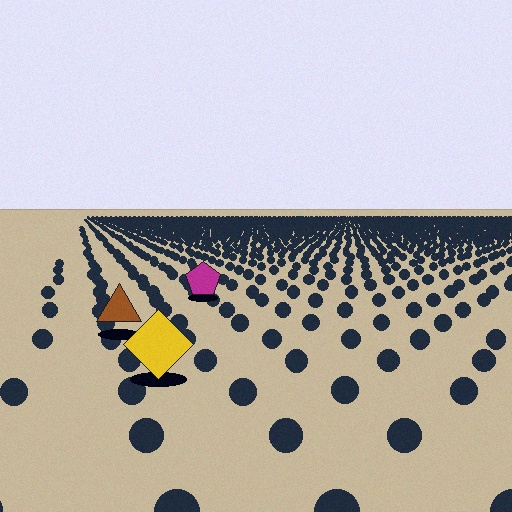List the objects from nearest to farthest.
From nearest to farthest: the yellow diamond, the brown triangle, the magenta pentagon.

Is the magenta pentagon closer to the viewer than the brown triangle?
No. The brown triangle is closer — you can tell from the texture gradient: the ground texture is coarser near it.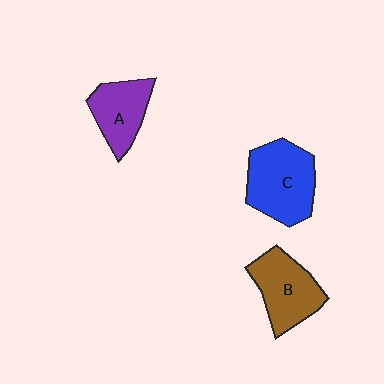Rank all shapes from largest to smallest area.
From largest to smallest: C (blue), B (brown), A (purple).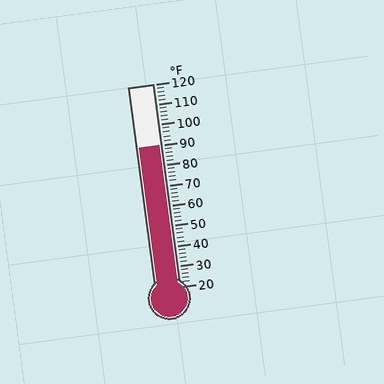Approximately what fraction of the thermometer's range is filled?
The thermometer is filled to approximately 70% of its range.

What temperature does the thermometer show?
The thermometer shows approximately 90°F.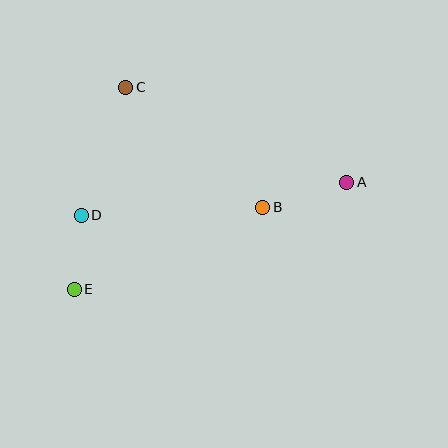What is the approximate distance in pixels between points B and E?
The distance between B and E is approximately 206 pixels.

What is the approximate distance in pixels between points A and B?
The distance between A and B is approximately 88 pixels.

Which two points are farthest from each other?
Points A and E are farthest from each other.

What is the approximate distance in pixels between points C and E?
The distance between C and E is approximately 209 pixels.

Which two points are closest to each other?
Points D and E are closest to each other.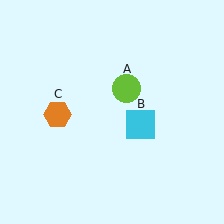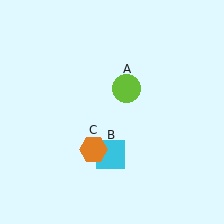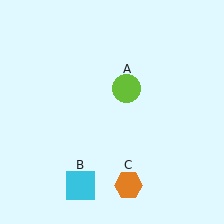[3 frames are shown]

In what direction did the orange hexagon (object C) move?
The orange hexagon (object C) moved down and to the right.